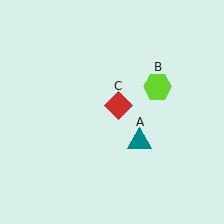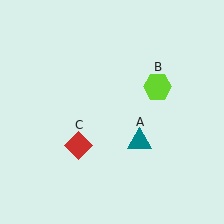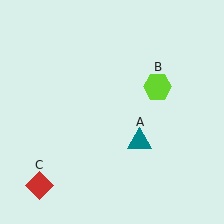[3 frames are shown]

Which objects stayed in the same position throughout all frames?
Teal triangle (object A) and lime hexagon (object B) remained stationary.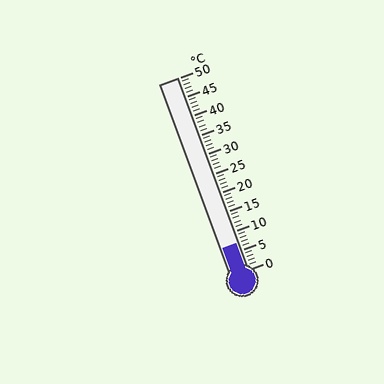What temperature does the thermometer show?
The thermometer shows approximately 7°C.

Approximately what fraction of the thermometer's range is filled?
The thermometer is filled to approximately 15% of its range.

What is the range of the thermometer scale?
The thermometer scale ranges from 0°C to 50°C.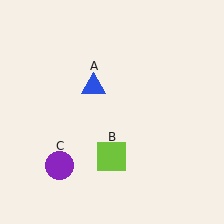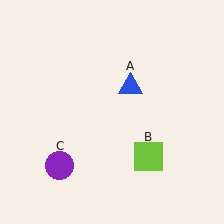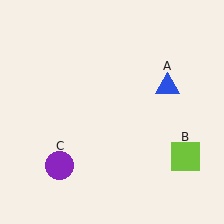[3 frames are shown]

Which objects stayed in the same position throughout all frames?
Purple circle (object C) remained stationary.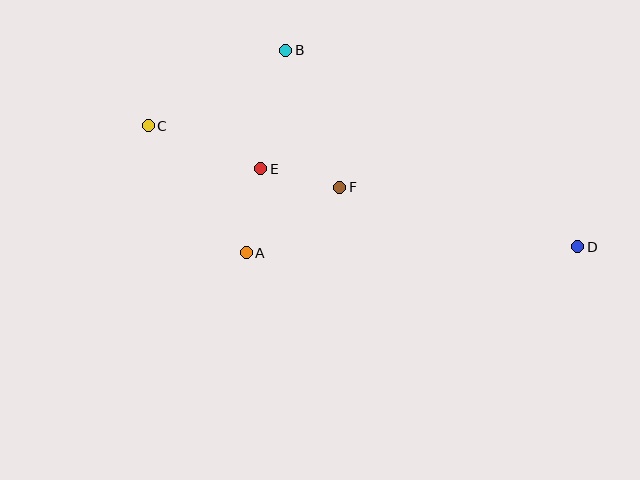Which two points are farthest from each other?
Points C and D are farthest from each other.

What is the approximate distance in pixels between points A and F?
The distance between A and F is approximately 114 pixels.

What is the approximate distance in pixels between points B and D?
The distance between B and D is approximately 352 pixels.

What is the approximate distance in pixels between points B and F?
The distance between B and F is approximately 147 pixels.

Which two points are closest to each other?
Points E and F are closest to each other.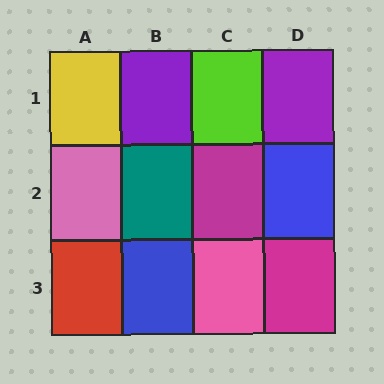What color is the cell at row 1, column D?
Purple.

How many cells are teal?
1 cell is teal.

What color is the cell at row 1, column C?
Lime.